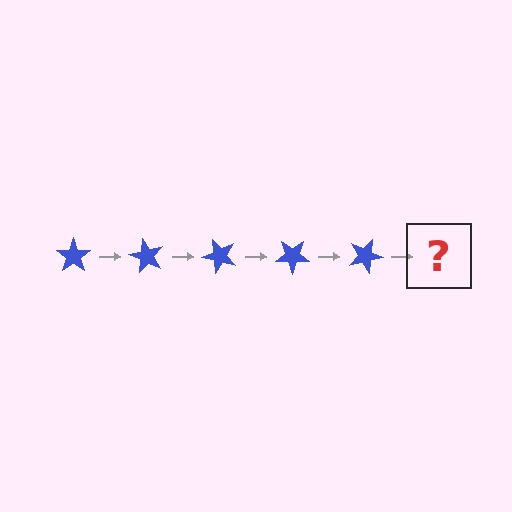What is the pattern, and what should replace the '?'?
The pattern is that the star rotates 60 degrees each step. The '?' should be a blue star rotated 300 degrees.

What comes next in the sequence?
The next element should be a blue star rotated 300 degrees.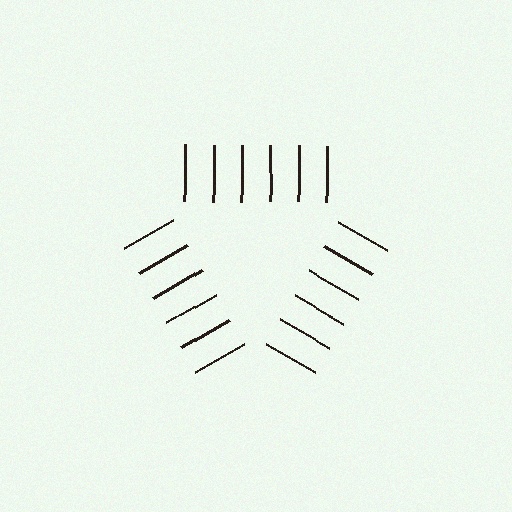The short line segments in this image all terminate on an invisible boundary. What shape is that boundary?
An illusory triangle — the line segments terminate on its edges but no continuous stroke is drawn.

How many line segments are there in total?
18 — 6 along each of the 3 edges.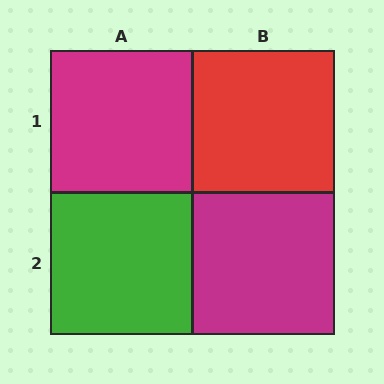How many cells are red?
1 cell is red.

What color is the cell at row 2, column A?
Green.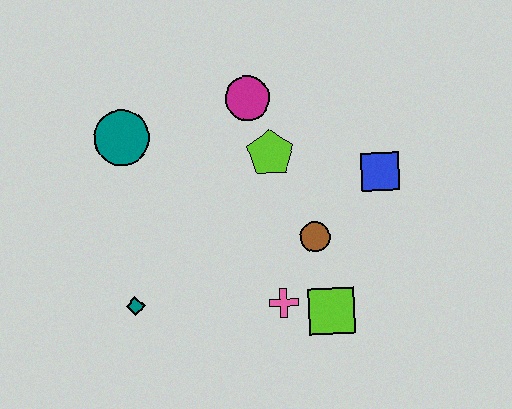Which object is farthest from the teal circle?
The lime square is farthest from the teal circle.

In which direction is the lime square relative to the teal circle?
The lime square is to the right of the teal circle.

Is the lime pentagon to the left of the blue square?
Yes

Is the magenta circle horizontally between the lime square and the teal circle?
Yes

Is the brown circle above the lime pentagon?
No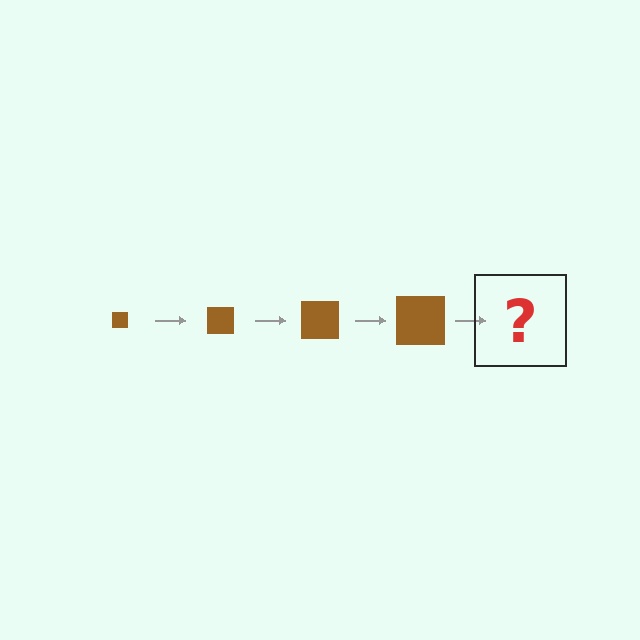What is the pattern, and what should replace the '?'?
The pattern is that the square gets progressively larger each step. The '?' should be a brown square, larger than the previous one.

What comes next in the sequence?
The next element should be a brown square, larger than the previous one.